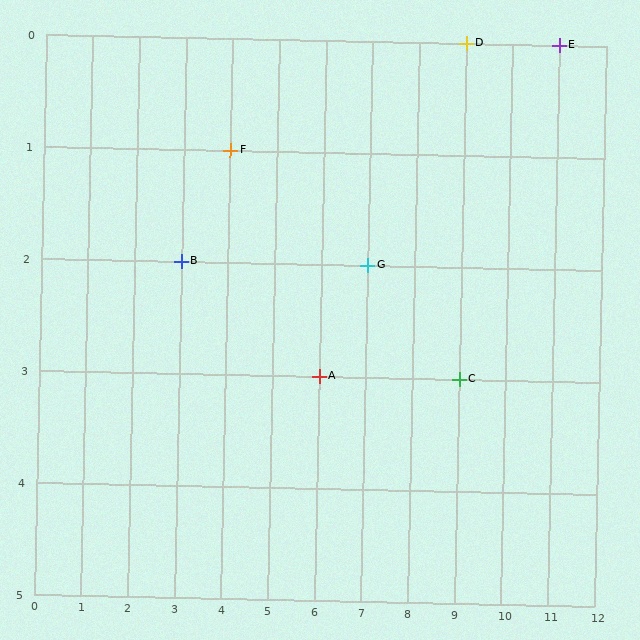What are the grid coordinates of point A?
Point A is at grid coordinates (6, 3).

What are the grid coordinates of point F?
Point F is at grid coordinates (4, 1).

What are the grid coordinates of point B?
Point B is at grid coordinates (3, 2).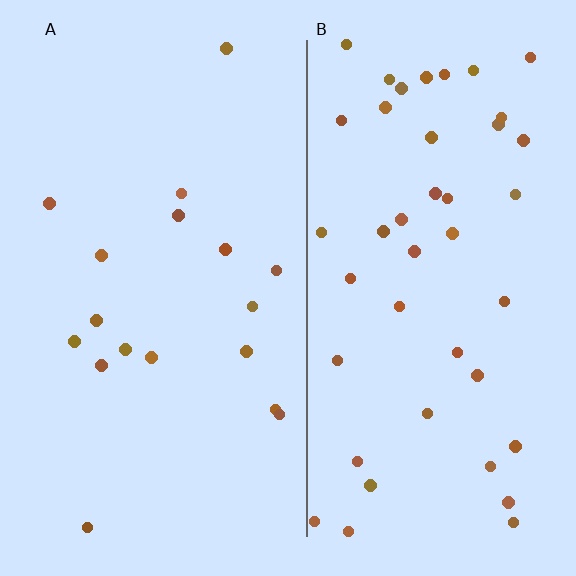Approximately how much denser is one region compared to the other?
Approximately 2.5× — region B over region A.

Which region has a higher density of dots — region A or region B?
B (the right).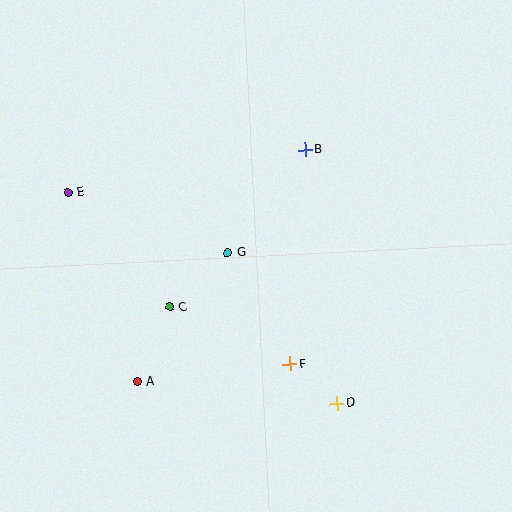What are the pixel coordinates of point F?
Point F is at (290, 364).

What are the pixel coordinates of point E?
Point E is at (68, 193).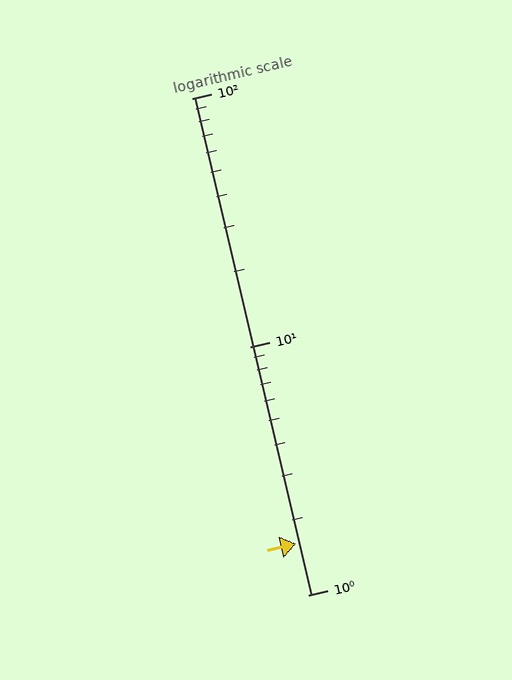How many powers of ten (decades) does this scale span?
The scale spans 2 decades, from 1 to 100.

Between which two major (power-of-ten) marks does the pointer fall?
The pointer is between 1 and 10.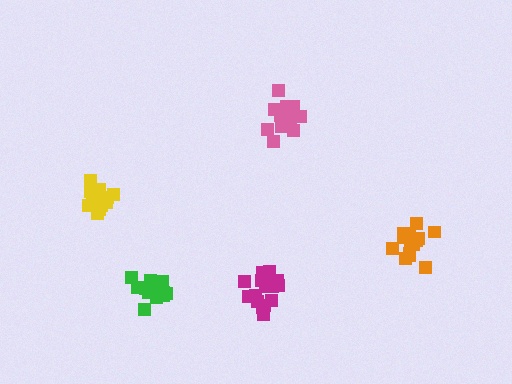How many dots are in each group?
Group 1: 17 dots, Group 2: 18 dots, Group 3: 20 dots, Group 4: 15 dots, Group 5: 15 dots (85 total).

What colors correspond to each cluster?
The clusters are colored: magenta, pink, yellow, green, orange.